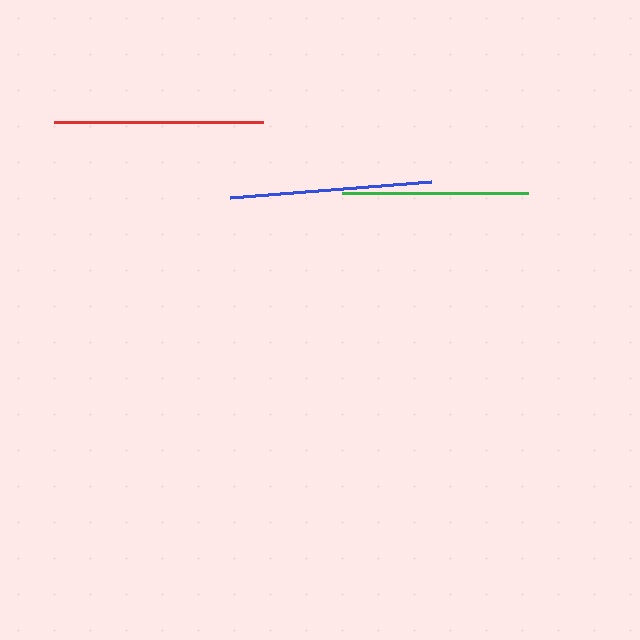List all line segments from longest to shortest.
From longest to shortest: red, blue, green.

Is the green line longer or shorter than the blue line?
The blue line is longer than the green line.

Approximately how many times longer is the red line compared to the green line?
The red line is approximately 1.1 times the length of the green line.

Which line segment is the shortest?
The green line is the shortest at approximately 186 pixels.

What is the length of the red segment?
The red segment is approximately 209 pixels long.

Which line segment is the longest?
The red line is the longest at approximately 209 pixels.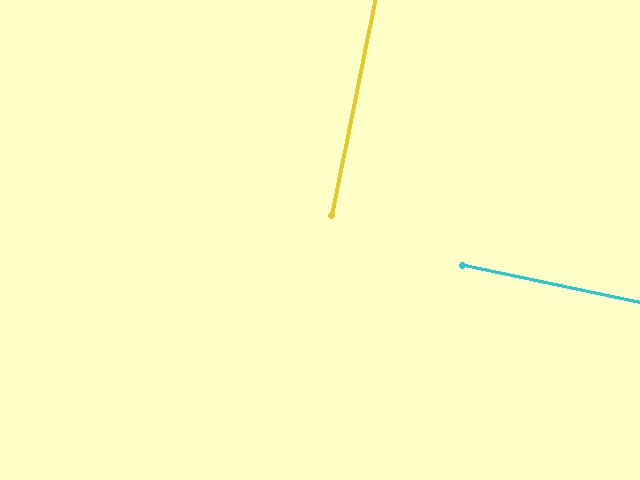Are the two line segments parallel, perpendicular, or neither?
Perpendicular — they meet at approximately 89°.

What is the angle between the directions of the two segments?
Approximately 89 degrees.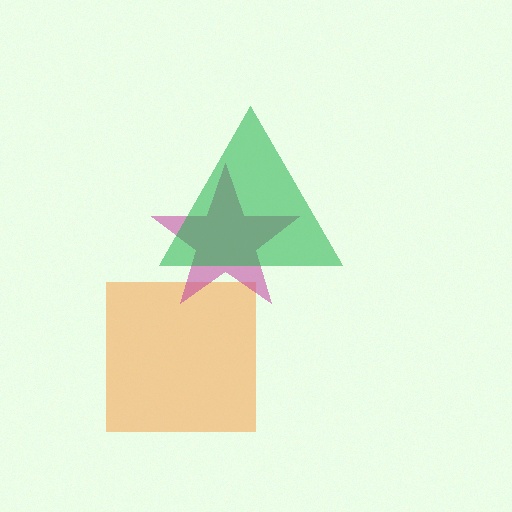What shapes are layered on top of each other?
The layered shapes are: an orange square, a magenta star, a green triangle.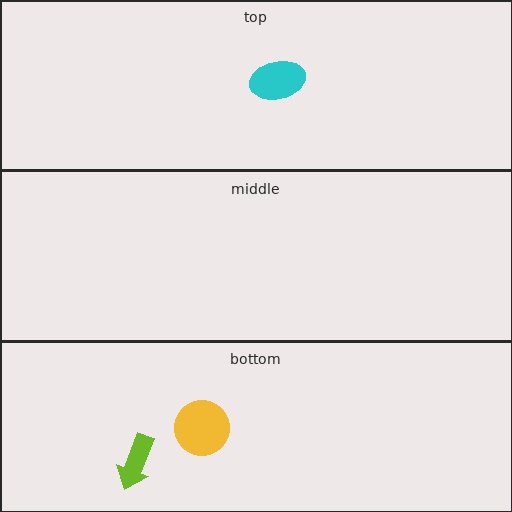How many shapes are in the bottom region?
2.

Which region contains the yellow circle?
The bottom region.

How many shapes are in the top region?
1.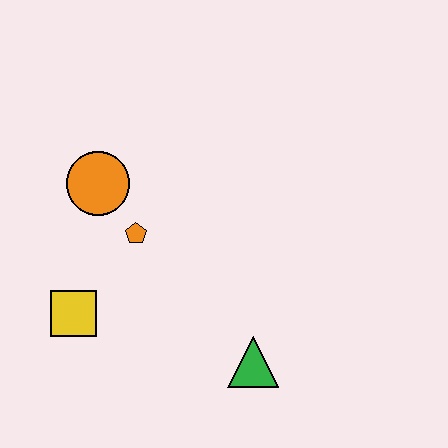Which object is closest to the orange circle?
The orange pentagon is closest to the orange circle.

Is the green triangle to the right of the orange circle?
Yes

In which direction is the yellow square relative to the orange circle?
The yellow square is below the orange circle.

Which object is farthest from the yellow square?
The green triangle is farthest from the yellow square.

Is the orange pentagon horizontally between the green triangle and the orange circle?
Yes